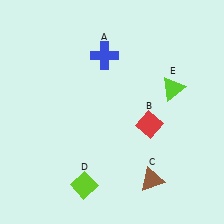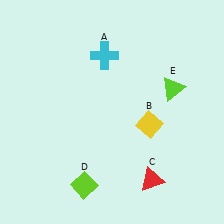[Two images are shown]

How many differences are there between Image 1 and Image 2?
There are 3 differences between the two images.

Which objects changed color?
A changed from blue to cyan. B changed from red to yellow. C changed from brown to red.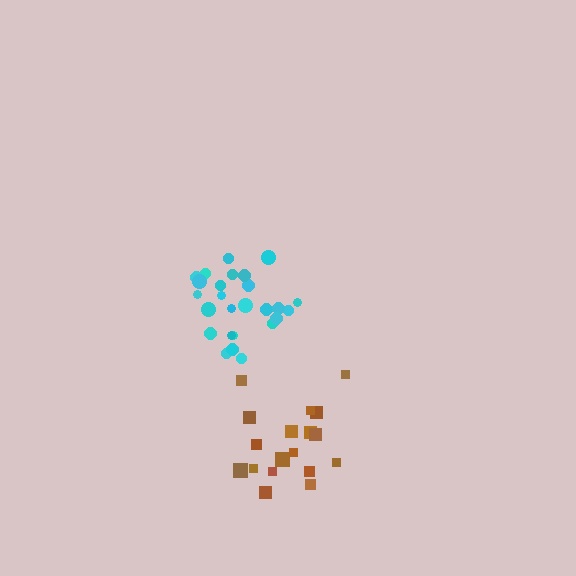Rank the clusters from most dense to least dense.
cyan, brown.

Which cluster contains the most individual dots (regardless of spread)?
Cyan (26).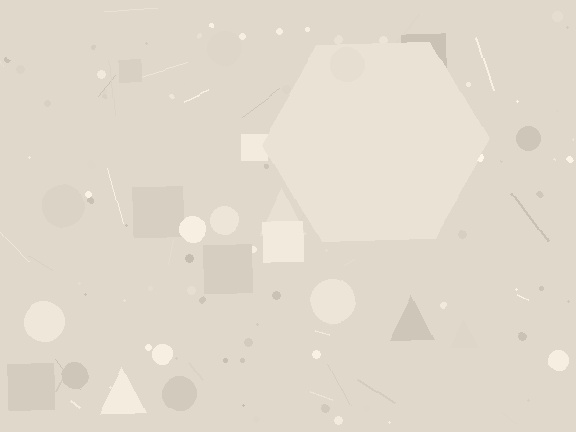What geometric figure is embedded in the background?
A hexagon is embedded in the background.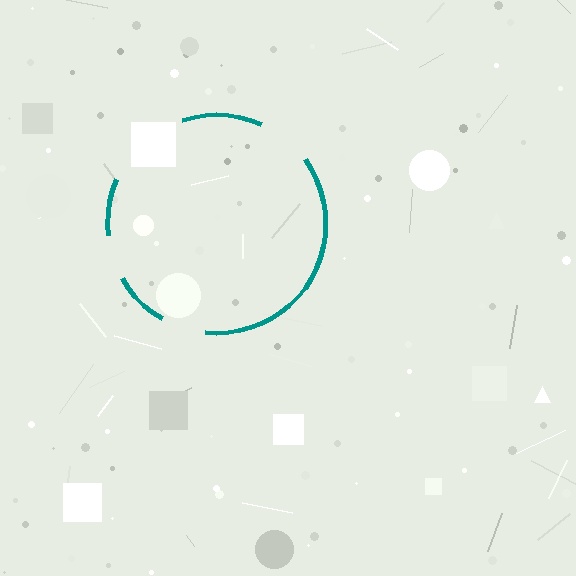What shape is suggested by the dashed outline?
The dashed outline suggests a circle.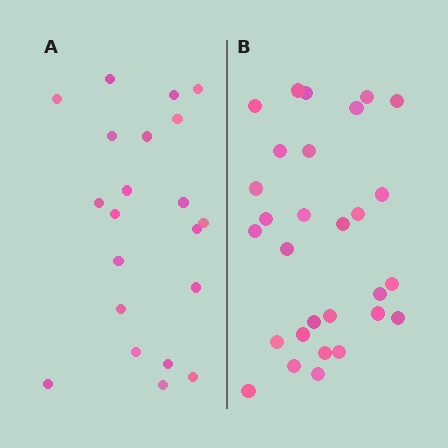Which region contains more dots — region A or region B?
Region B (the right region) has more dots.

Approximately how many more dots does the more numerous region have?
Region B has roughly 8 or so more dots than region A.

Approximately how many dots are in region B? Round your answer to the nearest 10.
About 30 dots. (The exact count is 29, which rounds to 30.)